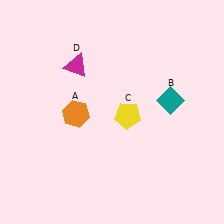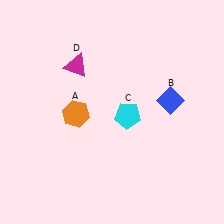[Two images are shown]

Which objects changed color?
B changed from teal to blue. C changed from yellow to cyan.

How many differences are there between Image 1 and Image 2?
There are 2 differences between the two images.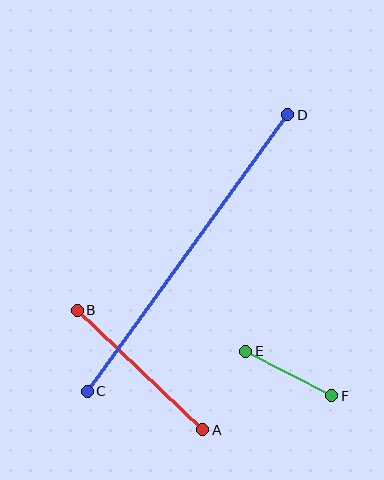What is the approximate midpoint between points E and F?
The midpoint is at approximately (289, 374) pixels.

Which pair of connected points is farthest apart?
Points C and D are farthest apart.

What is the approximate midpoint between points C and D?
The midpoint is at approximately (188, 253) pixels.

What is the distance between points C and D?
The distance is approximately 341 pixels.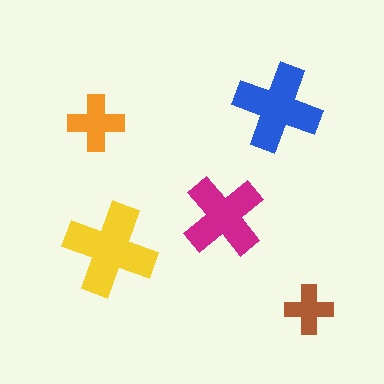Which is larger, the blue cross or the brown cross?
The blue one.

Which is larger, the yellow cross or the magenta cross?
The yellow one.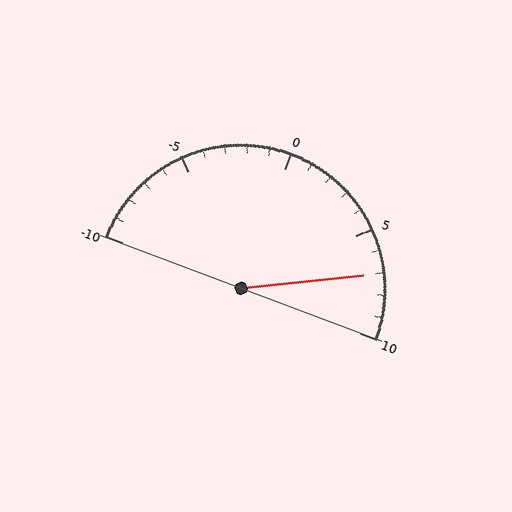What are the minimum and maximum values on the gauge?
The gauge ranges from -10 to 10.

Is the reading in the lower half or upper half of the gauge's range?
The reading is in the upper half of the range (-10 to 10).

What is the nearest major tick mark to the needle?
The nearest major tick mark is 5.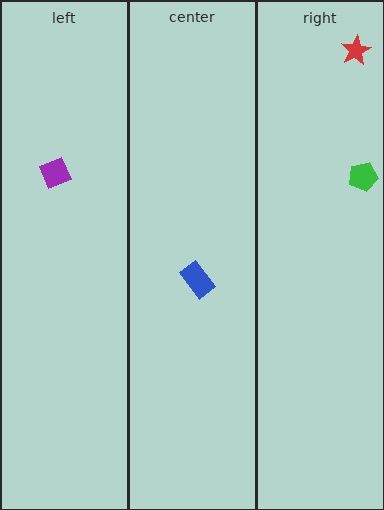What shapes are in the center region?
The blue rectangle.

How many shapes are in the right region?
2.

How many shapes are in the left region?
1.